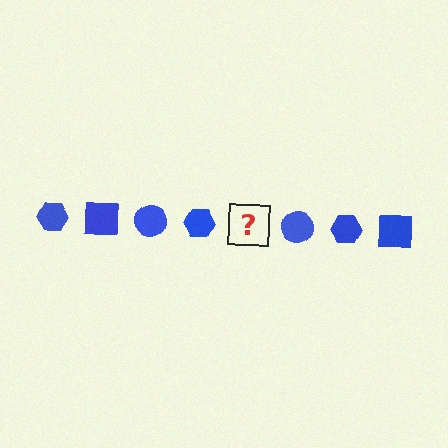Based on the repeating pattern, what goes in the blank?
The blank should be a blue square.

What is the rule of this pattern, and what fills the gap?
The rule is that the pattern cycles through hexagon, square, circle shapes in blue. The gap should be filled with a blue square.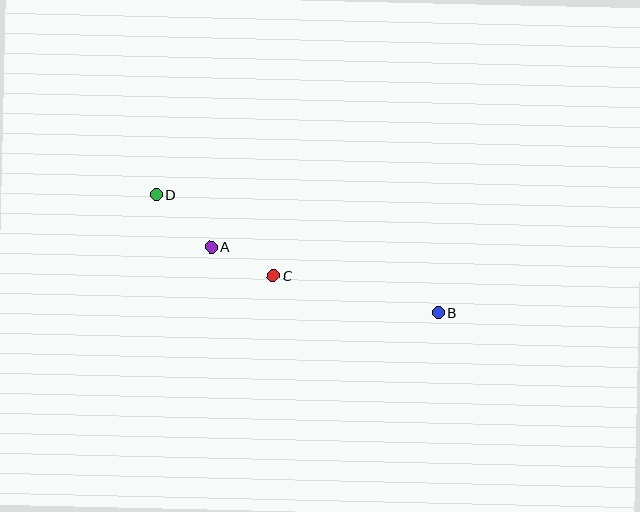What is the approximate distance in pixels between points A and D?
The distance between A and D is approximately 76 pixels.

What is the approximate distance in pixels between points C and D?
The distance between C and D is approximately 142 pixels.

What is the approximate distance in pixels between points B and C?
The distance between B and C is approximately 169 pixels.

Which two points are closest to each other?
Points A and C are closest to each other.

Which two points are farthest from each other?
Points B and D are farthest from each other.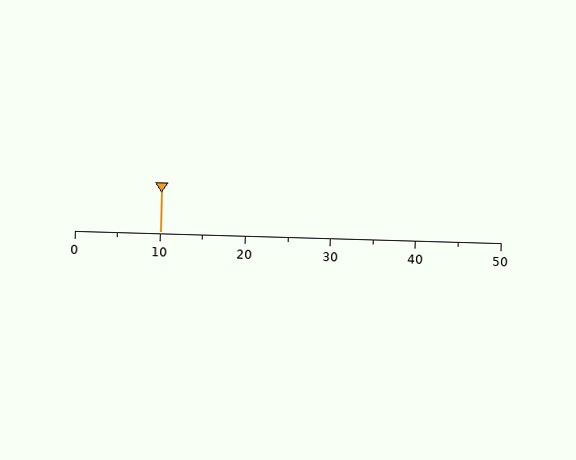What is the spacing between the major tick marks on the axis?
The major ticks are spaced 10 apart.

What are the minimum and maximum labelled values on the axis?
The axis runs from 0 to 50.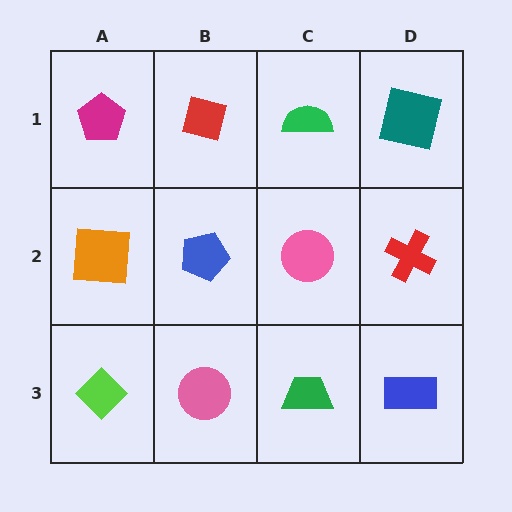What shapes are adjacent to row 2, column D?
A teal square (row 1, column D), a blue rectangle (row 3, column D), a pink circle (row 2, column C).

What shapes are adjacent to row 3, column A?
An orange square (row 2, column A), a pink circle (row 3, column B).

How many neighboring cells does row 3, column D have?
2.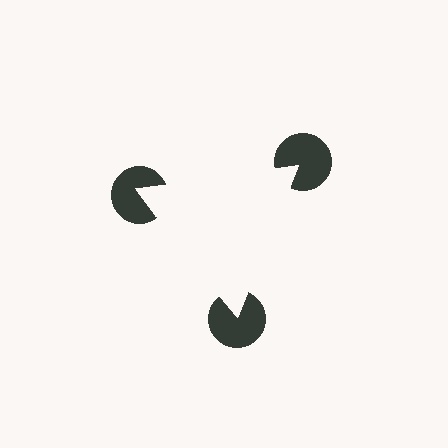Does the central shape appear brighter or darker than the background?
It typically appears slightly brighter than the background, even though no actual brightness change is drawn.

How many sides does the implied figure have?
3 sides.